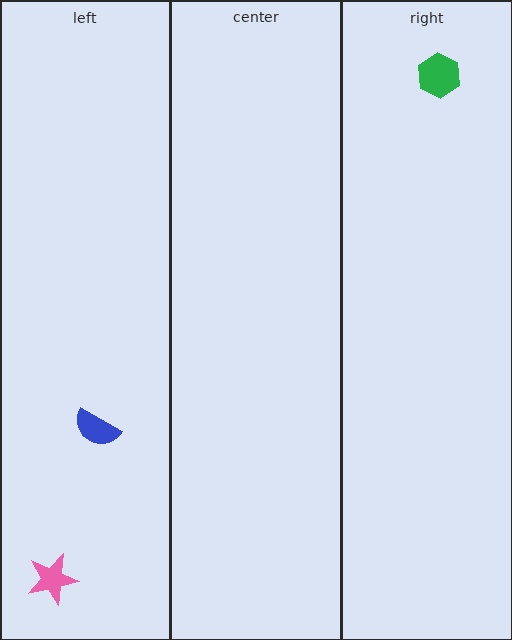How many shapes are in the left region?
2.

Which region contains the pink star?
The left region.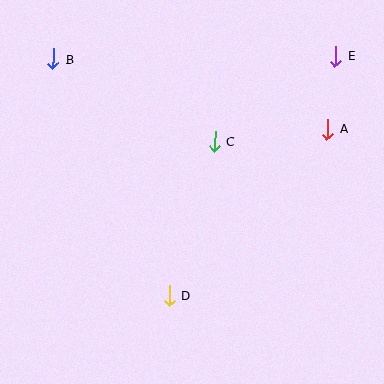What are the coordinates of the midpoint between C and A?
The midpoint between C and A is at (271, 135).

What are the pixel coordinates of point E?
Point E is at (336, 56).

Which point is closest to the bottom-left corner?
Point D is closest to the bottom-left corner.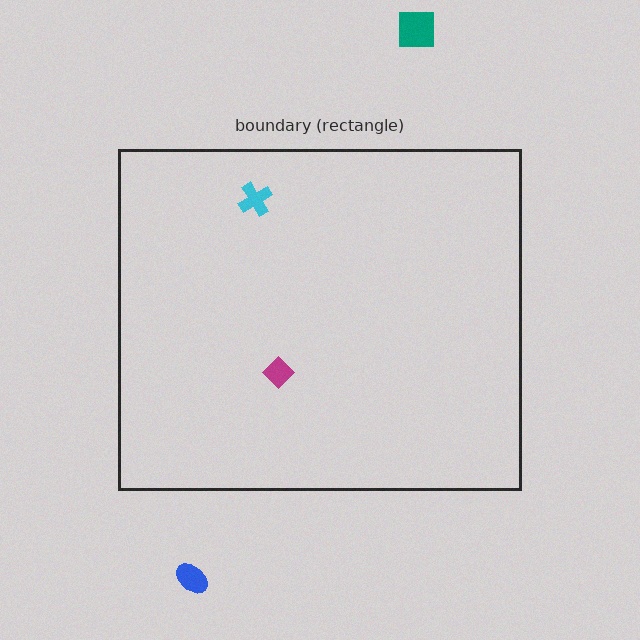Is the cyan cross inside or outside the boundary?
Inside.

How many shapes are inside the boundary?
2 inside, 2 outside.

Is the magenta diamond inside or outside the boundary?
Inside.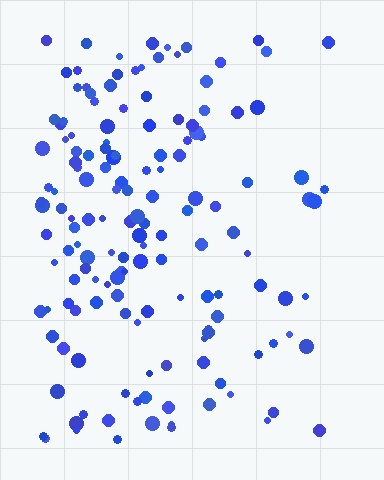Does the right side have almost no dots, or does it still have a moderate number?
Still a moderate number, just noticeably fewer than the left.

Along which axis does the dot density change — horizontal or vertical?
Horizontal.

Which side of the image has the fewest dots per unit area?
The right.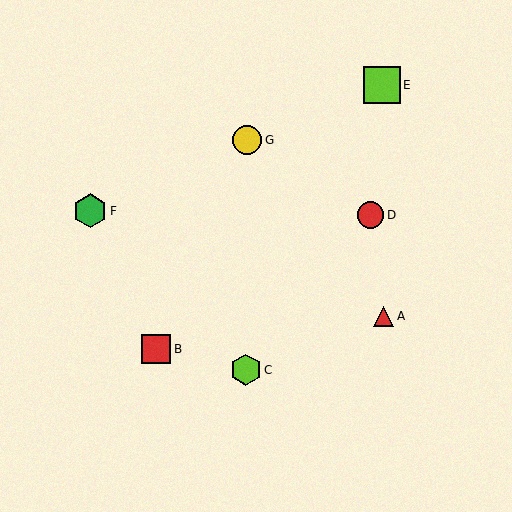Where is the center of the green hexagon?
The center of the green hexagon is at (90, 211).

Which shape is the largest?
The lime square (labeled E) is the largest.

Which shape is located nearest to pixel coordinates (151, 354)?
The red square (labeled B) at (156, 349) is nearest to that location.